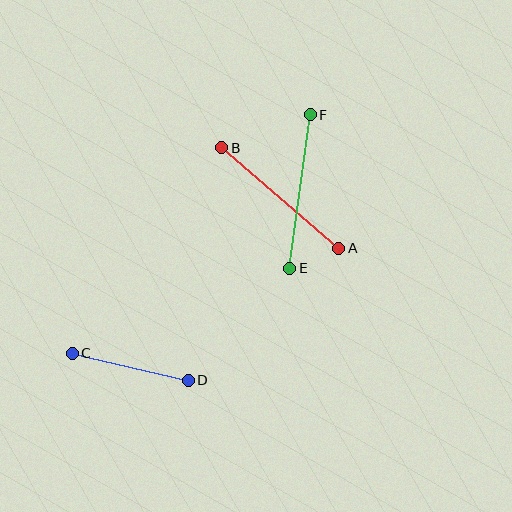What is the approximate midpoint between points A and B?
The midpoint is at approximately (280, 198) pixels.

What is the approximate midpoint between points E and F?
The midpoint is at approximately (300, 191) pixels.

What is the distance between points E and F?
The distance is approximately 155 pixels.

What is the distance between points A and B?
The distance is approximately 154 pixels.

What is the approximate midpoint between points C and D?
The midpoint is at approximately (130, 367) pixels.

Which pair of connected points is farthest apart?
Points E and F are farthest apart.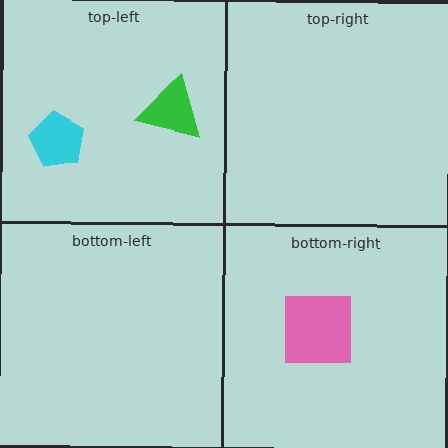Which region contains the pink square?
The bottom-right region.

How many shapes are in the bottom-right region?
1.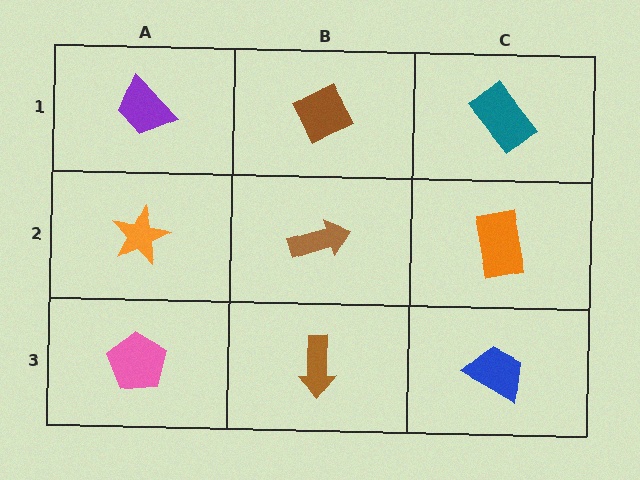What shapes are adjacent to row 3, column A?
An orange star (row 2, column A), a brown arrow (row 3, column B).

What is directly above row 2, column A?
A purple trapezoid.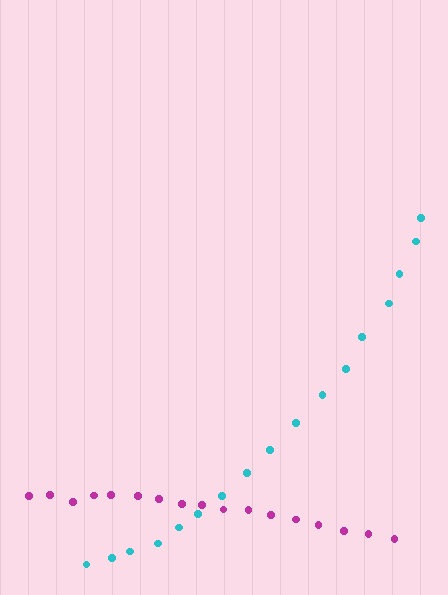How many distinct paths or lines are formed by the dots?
There are 2 distinct paths.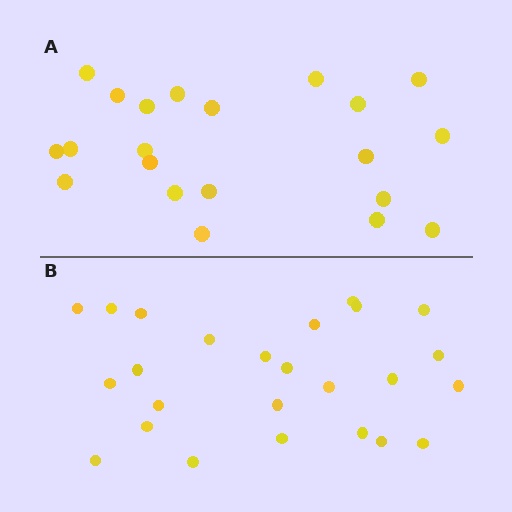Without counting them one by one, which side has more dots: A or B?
Region B (the bottom region) has more dots.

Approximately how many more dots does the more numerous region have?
Region B has about 4 more dots than region A.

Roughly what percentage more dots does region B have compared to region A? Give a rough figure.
About 20% more.